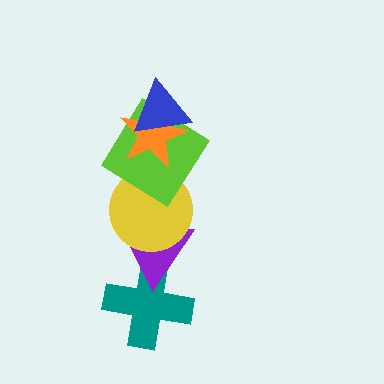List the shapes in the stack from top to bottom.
From top to bottom: the blue triangle, the orange star, the lime diamond, the yellow circle, the purple triangle, the teal cross.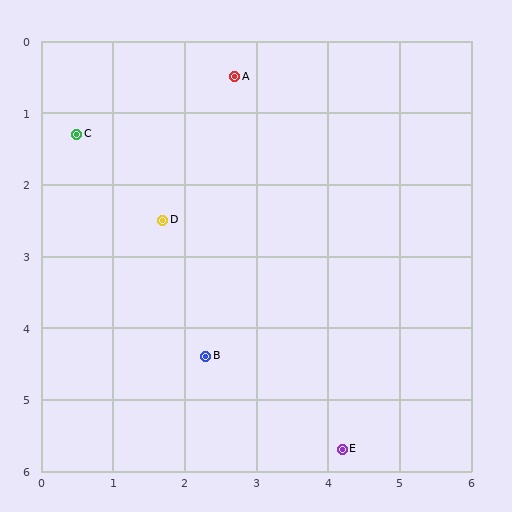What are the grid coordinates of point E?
Point E is at approximately (4.2, 5.7).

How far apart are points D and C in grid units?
Points D and C are about 1.7 grid units apart.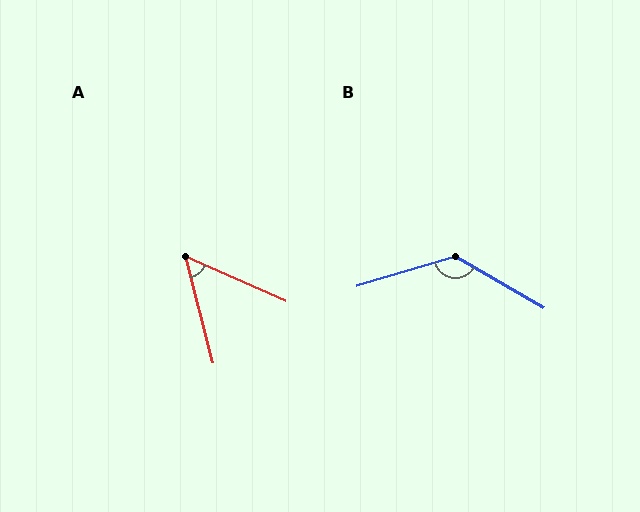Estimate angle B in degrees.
Approximately 133 degrees.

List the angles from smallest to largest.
A (52°), B (133°).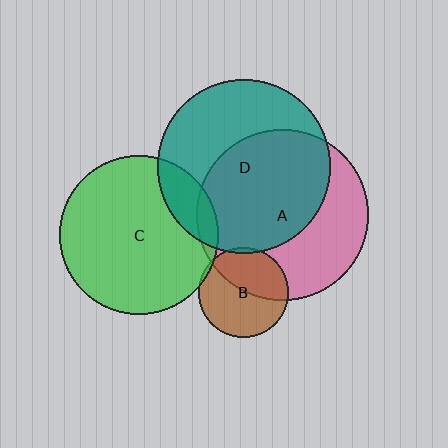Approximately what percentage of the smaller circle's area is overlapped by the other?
Approximately 5%.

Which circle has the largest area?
Circle D (teal).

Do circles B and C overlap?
Yes.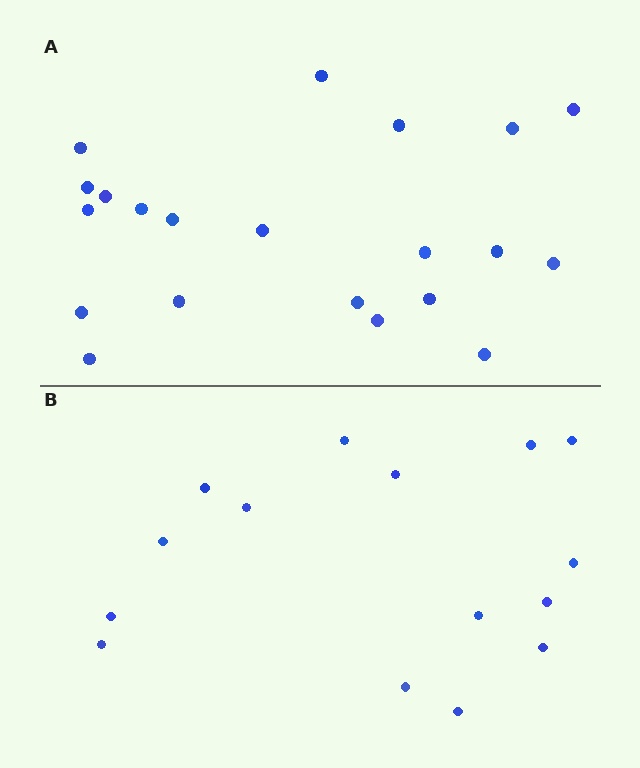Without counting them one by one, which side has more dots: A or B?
Region A (the top region) has more dots.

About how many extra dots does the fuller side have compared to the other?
Region A has about 6 more dots than region B.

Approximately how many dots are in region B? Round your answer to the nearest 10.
About 20 dots. (The exact count is 15, which rounds to 20.)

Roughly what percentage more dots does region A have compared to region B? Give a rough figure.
About 40% more.